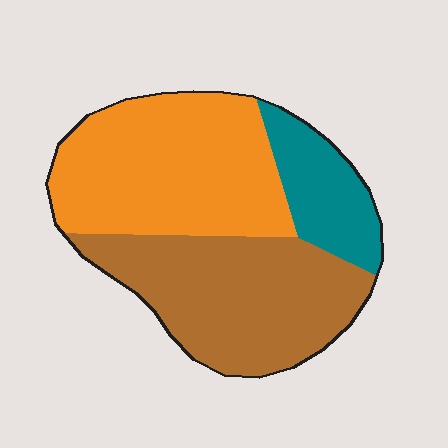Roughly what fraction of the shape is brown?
Brown covers 41% of the shape.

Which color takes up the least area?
Teal, at roughly 15%.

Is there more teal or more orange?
Orange.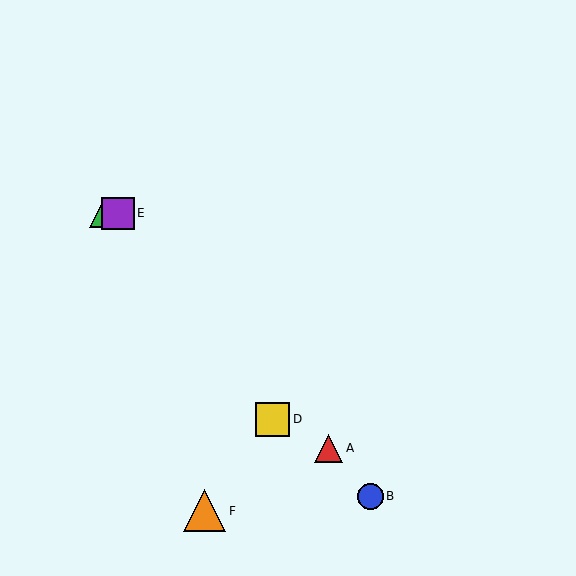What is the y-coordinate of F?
Object F is at y≈511.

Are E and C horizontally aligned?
Yes, both are at y≈213.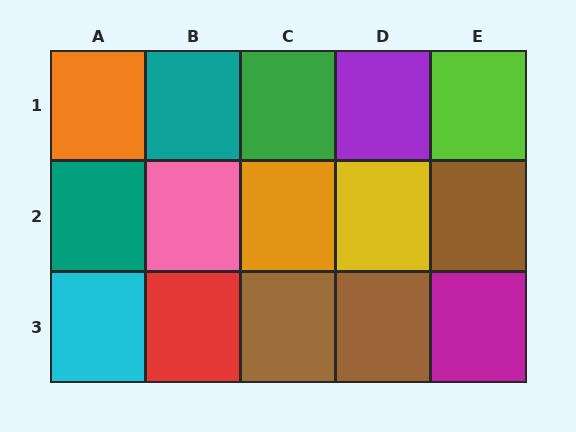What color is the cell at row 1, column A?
Orange.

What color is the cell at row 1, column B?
Teal.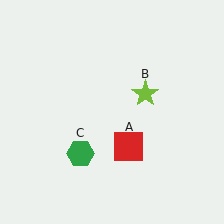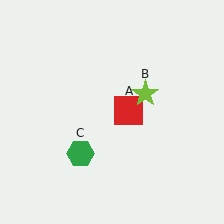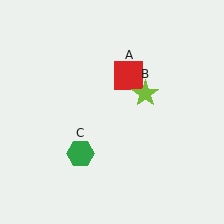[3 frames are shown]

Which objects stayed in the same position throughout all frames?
Lime star (object B) and green hexagon (object C) remained stationary.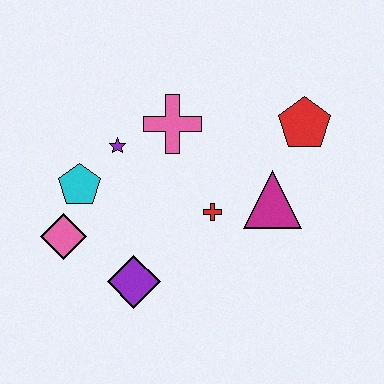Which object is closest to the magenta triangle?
The red cross is closest to the magenta triangle.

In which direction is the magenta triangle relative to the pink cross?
The magenta triangle is to the right of the pink cross.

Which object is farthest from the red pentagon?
The pink diamond is farthest from the red pentagon.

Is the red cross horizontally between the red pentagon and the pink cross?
Yes